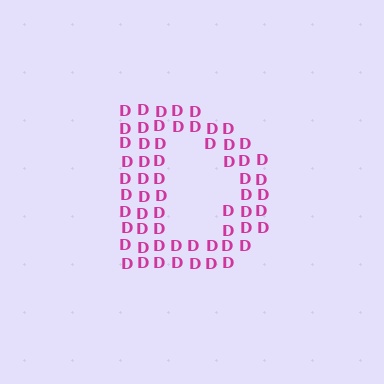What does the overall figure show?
The overall figure shows the letter D.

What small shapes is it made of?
It is made of small letter D's.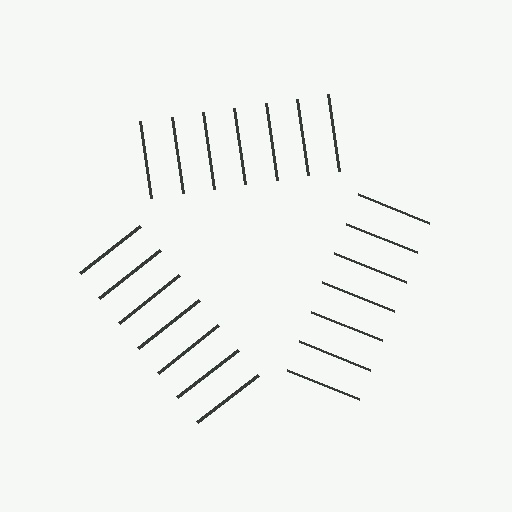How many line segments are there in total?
21 — 7 along each of the 3 edges.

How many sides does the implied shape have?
3 sides — the line-ends trace a triangle.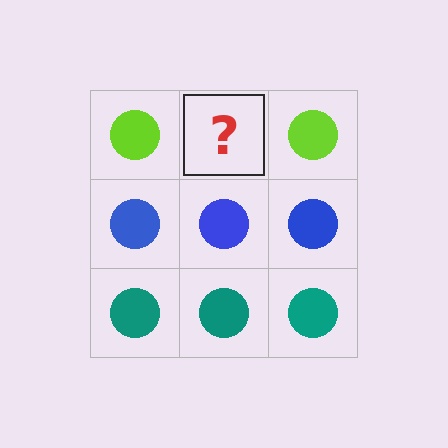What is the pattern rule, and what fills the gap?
The rule is that each row has a consistent color. The gap should be filled with a lime circle.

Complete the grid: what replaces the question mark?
The question mark should be replaced with a lime circle.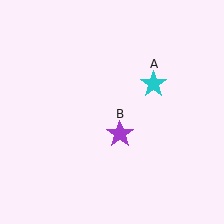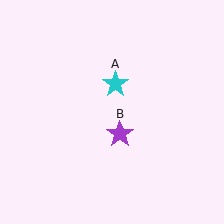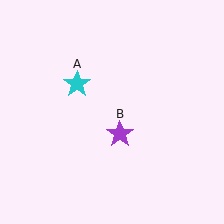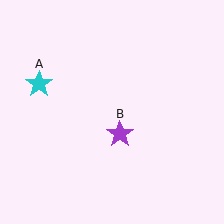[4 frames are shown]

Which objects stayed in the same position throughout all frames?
Purple star (object B) remained stationary.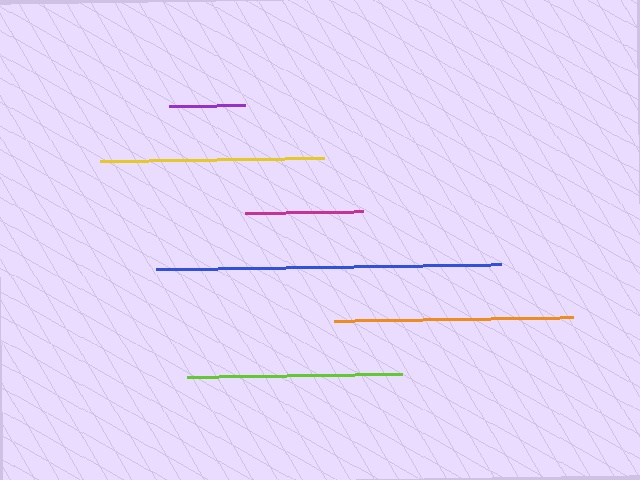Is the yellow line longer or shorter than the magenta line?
The yellow line is longer than the magenta line.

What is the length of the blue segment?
The blue segment is approximately 345 pixels long.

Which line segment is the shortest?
The purple line is the shortest at approximately 76 pixels.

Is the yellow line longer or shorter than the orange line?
The orange line is longer than the yellow line.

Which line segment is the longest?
The blue line is the longest at approximately 345 pixels.